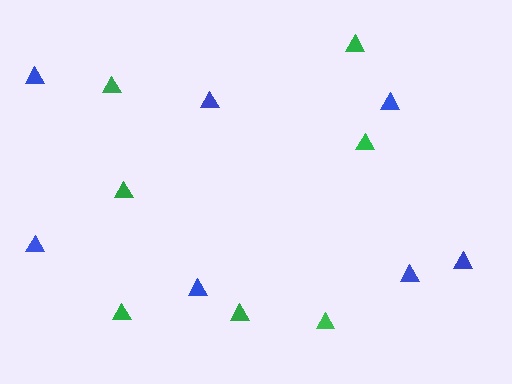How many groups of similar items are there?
There are 2 groups: one group of blue triangles (7) and one group of green triangles (7).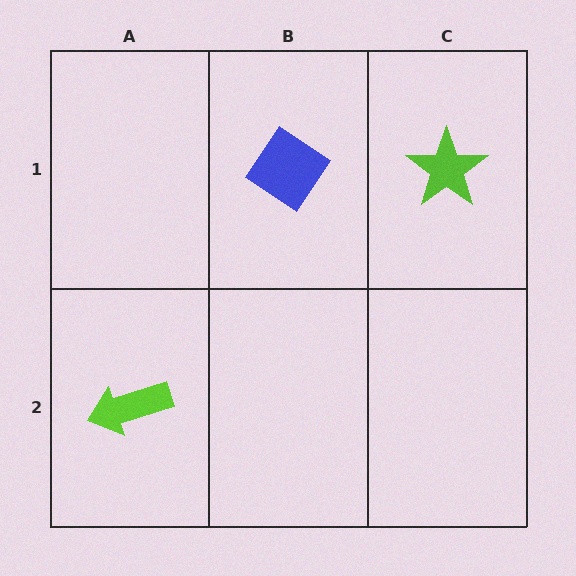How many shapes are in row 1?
2 shapes.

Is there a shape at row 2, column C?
No, that cell is empty.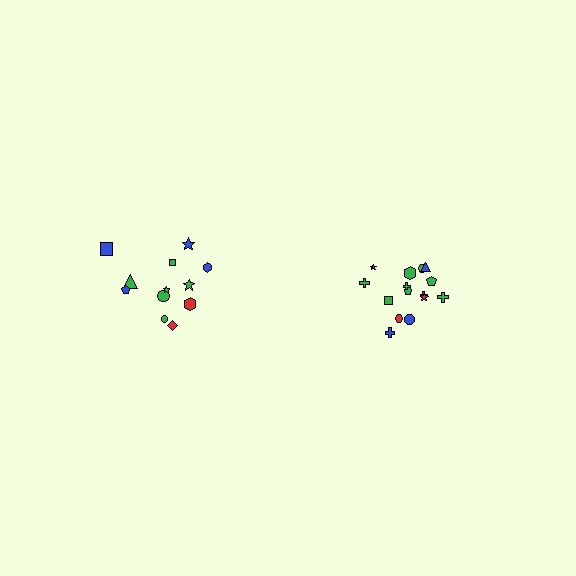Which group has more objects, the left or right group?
The right group.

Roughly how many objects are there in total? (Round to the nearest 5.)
Roughly 25 objects in total.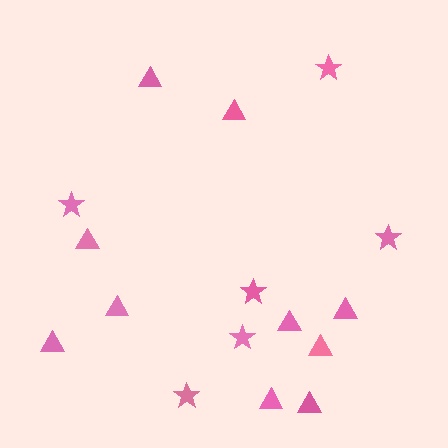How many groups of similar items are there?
There are 2 groups: one group of stars (6) and one group of triangles (10).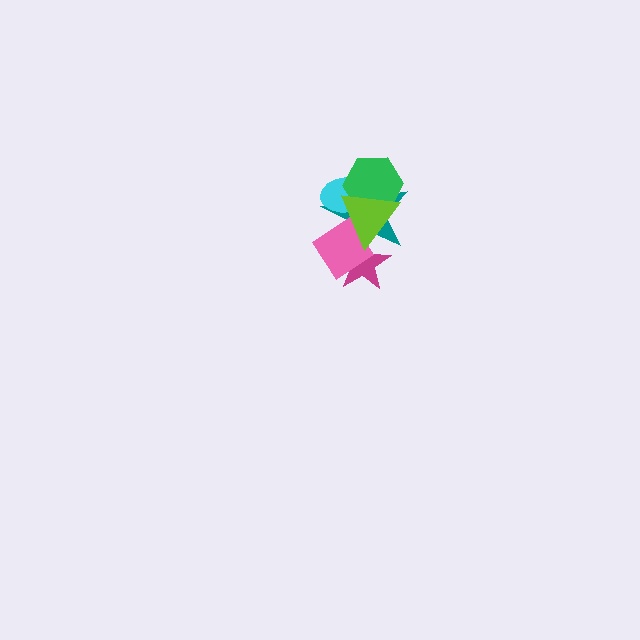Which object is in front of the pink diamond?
The lime triangle is in front of the pink diamond.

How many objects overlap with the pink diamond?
3 objects overlap with the pink diamond.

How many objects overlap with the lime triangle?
5 objects overlap with the lime triangle.